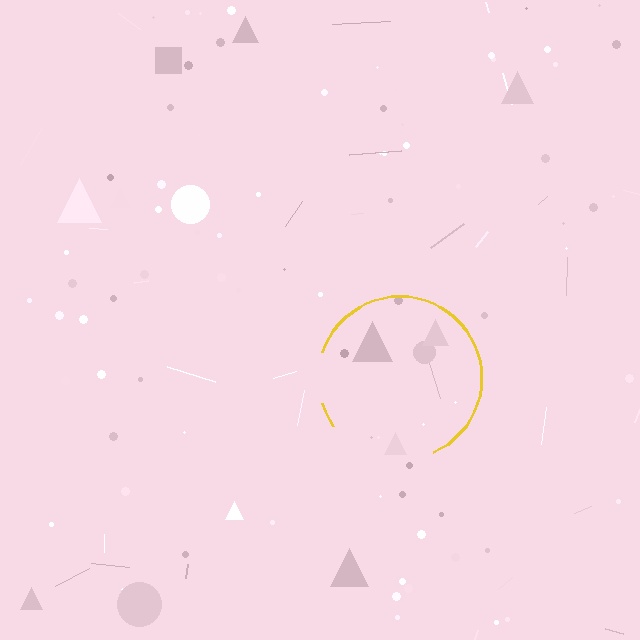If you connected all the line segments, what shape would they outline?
They would outline a circle.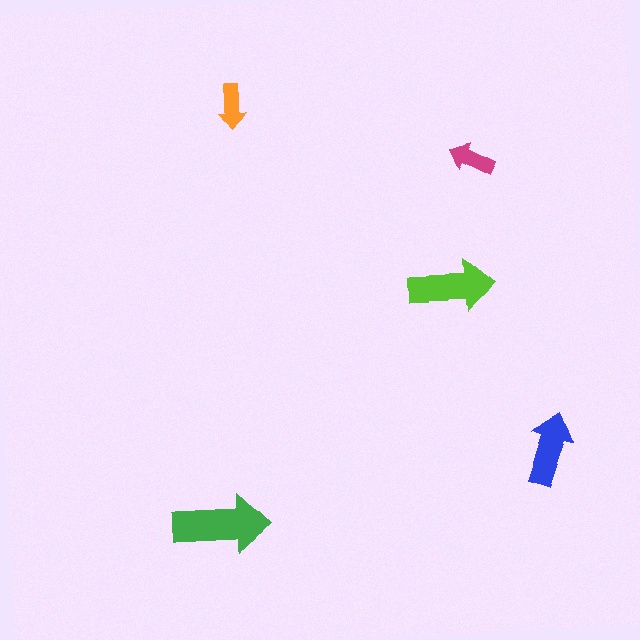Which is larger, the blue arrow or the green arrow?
The green one.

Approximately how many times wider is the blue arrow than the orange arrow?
About 1.5 times wider.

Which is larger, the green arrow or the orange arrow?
The green one.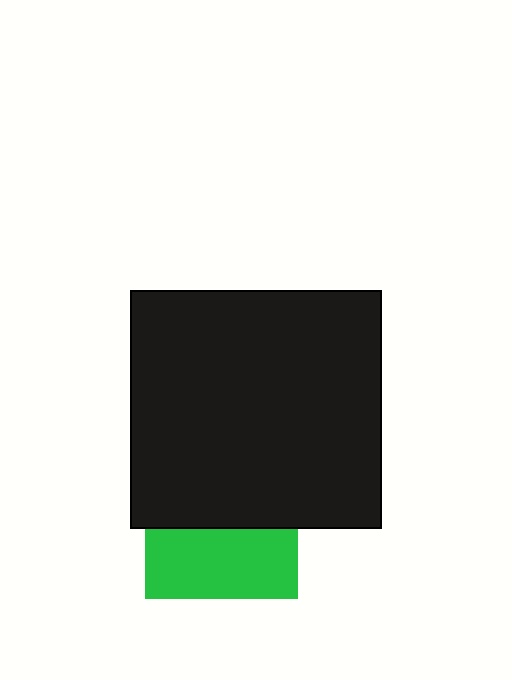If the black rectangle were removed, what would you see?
You would see the complete green square.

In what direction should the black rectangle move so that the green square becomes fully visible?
The black rectangle should move up. That is the shortest direction to clear the overlap and leave the green square fully visible.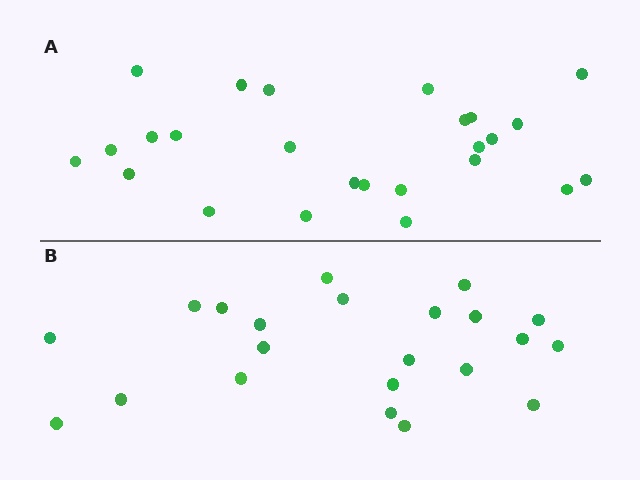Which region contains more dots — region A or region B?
Region A (the top region) has more dots.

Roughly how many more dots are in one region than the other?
Region A has just a few more — roughly 2 or 3 more dots than region B.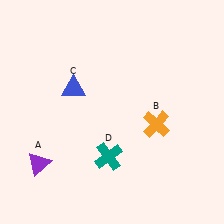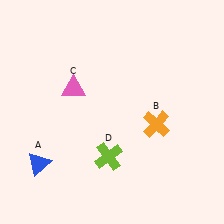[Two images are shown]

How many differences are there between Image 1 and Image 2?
There are 3 differences between the two images.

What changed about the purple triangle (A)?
In Image 1, A is purple. In Image 2, it changed to blue.